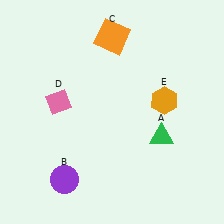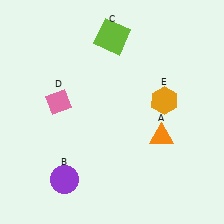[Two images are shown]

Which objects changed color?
A changed from green to orange. C changed from orange to lime.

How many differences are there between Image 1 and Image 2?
There are 2 differences between the two images.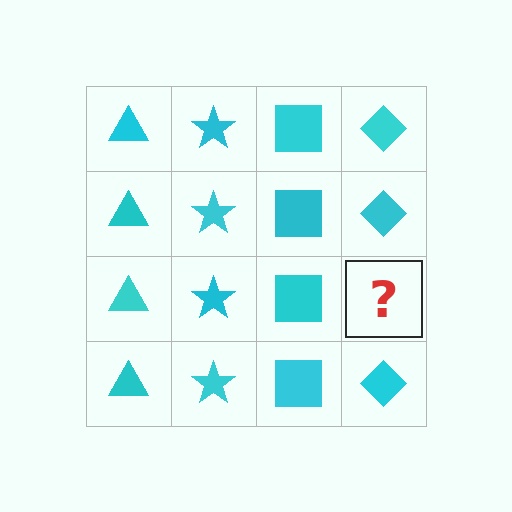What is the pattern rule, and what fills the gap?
The rule is that each column has a consistent shape. The gap should be filled with a cyan diamond.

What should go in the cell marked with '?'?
The missing cell should contain a cyan diamond.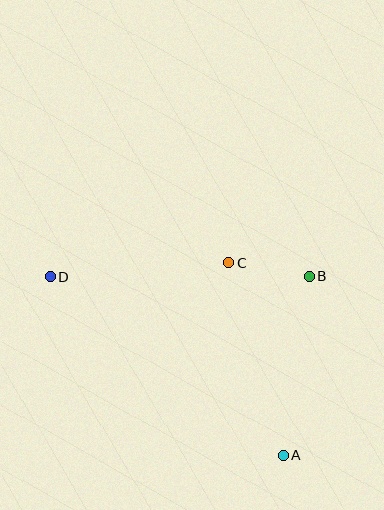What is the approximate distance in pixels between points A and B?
The distance between A and B is approximately 181 pixels.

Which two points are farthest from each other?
Points A and D are farthest from each other.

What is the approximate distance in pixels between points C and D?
The distance between C and D is approximately 179 pixels.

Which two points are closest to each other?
Points B and C are closest to each other.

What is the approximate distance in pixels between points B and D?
The distance between B and D is approximately 259 pixels.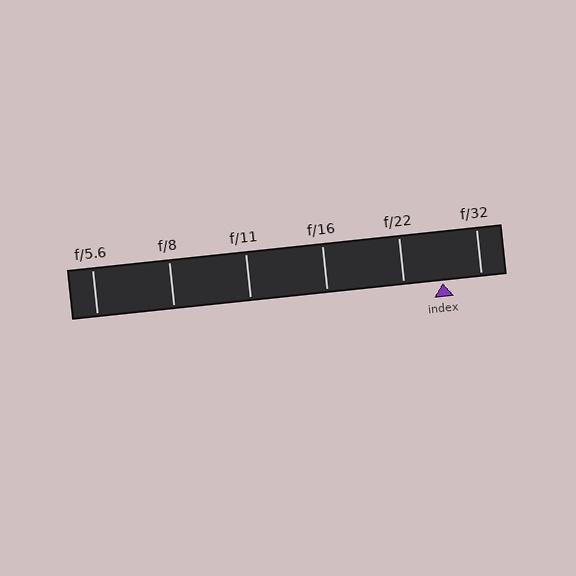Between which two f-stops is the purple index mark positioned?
The index mark is between f/22 and f/32.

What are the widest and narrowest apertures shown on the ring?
The widest aperture shown is f/5.6 and the narrowest is f/32.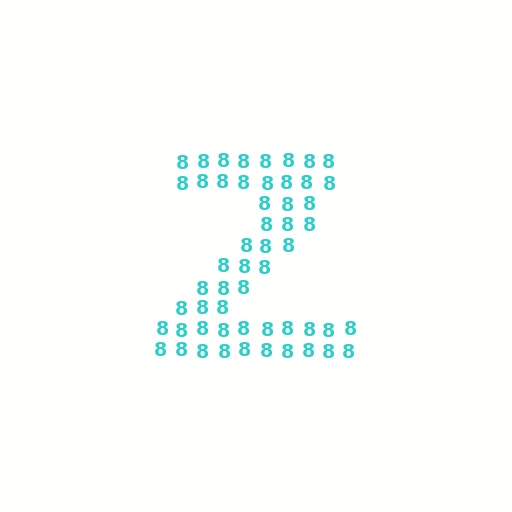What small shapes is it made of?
It is made of small digit 8's.